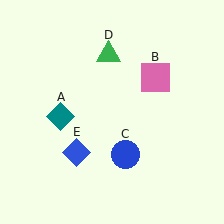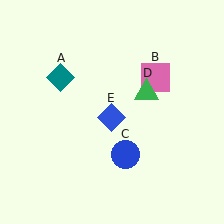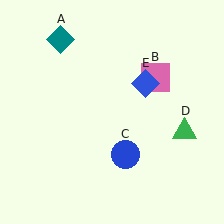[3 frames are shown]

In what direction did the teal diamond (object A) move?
The teal diamond (object A) moved up.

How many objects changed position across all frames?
3 objects changed position: teal diamond (object A), green triangle (object D), blue diamond (object E).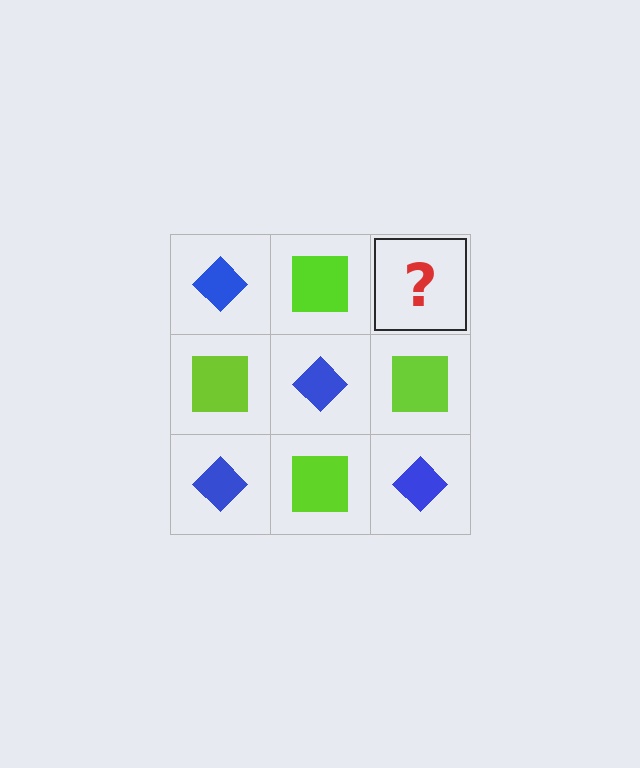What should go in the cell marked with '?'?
The missing cell should contain a blue diamond.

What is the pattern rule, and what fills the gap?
The rule is that it alternates blue diamond and lime square in a checkerboard pattern. The gap should be filled with a blue diamond.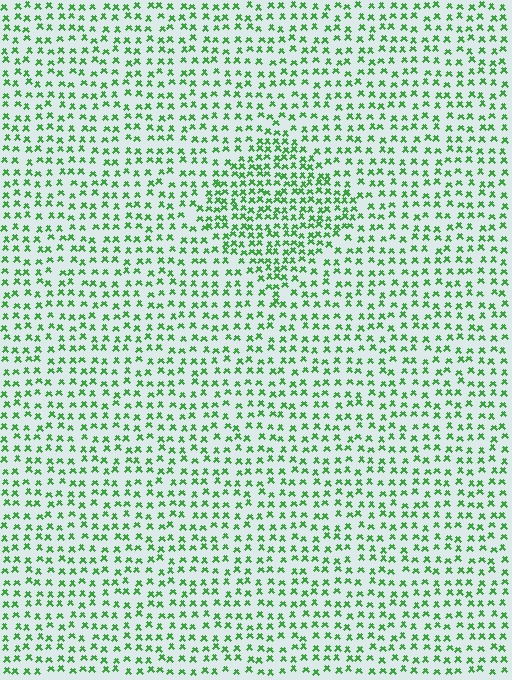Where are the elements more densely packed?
The elements are more densely packed inside the diamond boundary.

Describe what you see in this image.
The image contains small green elements arranged at two different densities. A diamond-shaped region is visible where the elements are more densely packed than the surrounding area.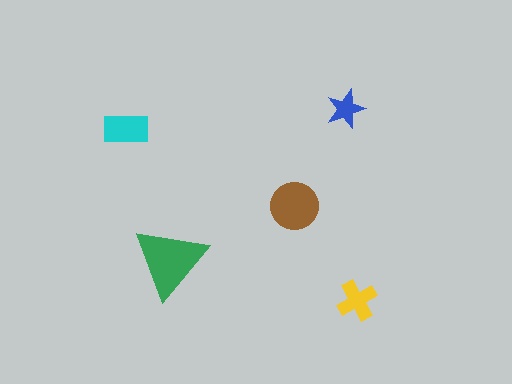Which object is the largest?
The green triangle.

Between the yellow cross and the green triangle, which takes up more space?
The green triangle.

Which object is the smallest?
The blue star.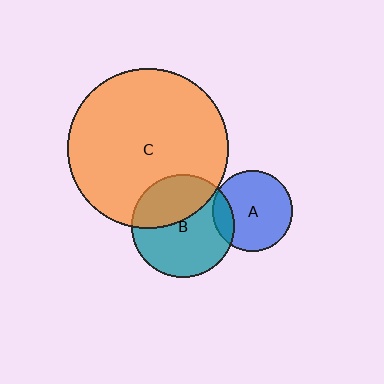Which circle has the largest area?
Circle C (orange).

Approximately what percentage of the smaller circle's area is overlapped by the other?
Approximately 40%.